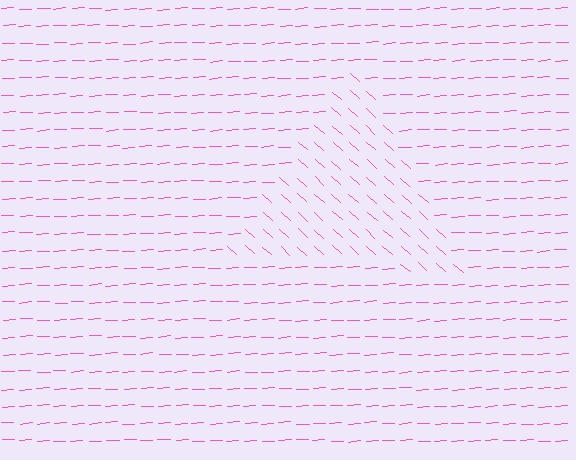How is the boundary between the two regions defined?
The boundary is defined purely by a change in line orientation (approximately 45 degrees difference). All lines are the same color and thickness.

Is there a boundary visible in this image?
Yes, there is a texture boundary formed by a change in line orientation.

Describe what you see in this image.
The image is filled with small pink line segments. A triangle region in the image has lines oriented differently from the surrounding lines, creating a visible texture boundary.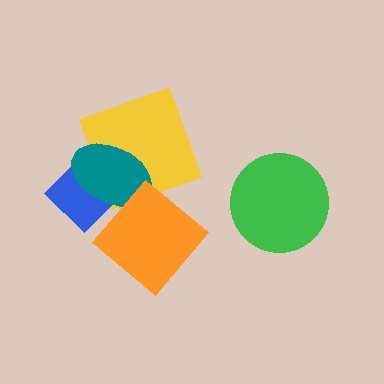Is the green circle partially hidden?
No, no other shape covers it.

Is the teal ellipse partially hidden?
Yes, it is partially covered by another shape.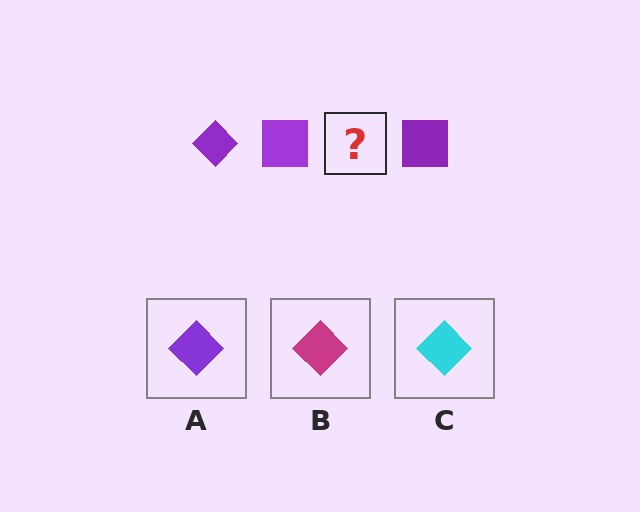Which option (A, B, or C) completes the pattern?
A.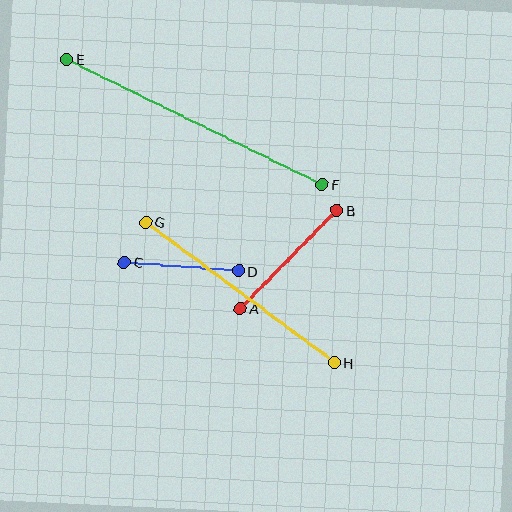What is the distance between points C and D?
The distance is approximately 114 pixels.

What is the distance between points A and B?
The distance is approximately 138 pixels.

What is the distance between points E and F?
The distance is approximately 285 pixels.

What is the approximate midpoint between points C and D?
The midpoint is at approximately (181, 266) pixels.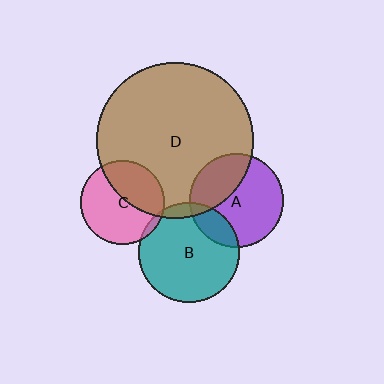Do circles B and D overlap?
Yes.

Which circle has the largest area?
Circle D (brown).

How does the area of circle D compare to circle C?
Approximately 3.5 times.